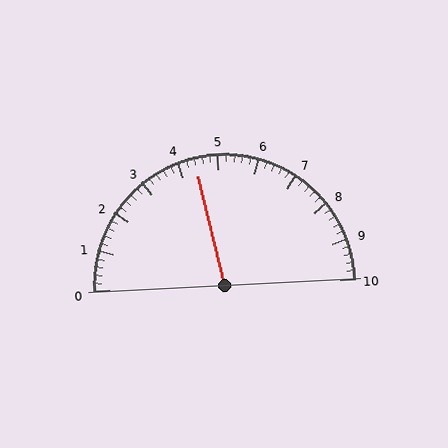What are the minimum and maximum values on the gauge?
The gauge ranges from 0 to 10.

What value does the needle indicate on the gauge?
The needle indicates approximately 4.4.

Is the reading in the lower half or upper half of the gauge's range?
The reading is in the lower half of the range (0 to 10).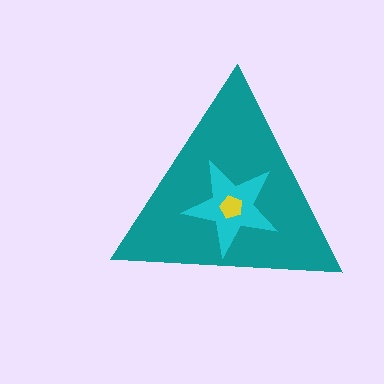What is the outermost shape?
The teal triangle.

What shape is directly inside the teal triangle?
The cyan star.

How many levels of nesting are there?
3.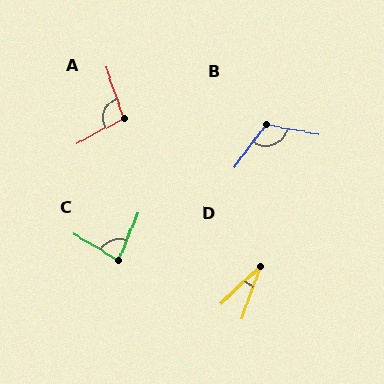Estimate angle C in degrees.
Approximately 82 degrees.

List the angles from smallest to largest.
D (27°), C (82°), A (99°), B (118°).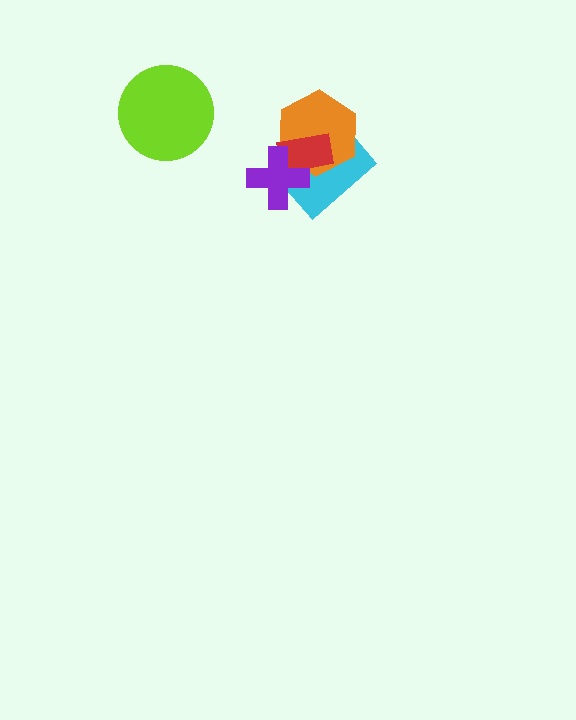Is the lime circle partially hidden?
No, no other shape covers it.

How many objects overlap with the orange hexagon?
3 objects overlap with the orange hexagon.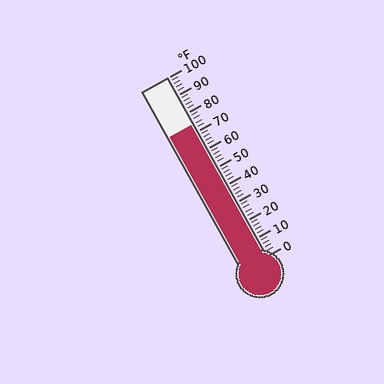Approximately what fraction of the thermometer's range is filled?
The thermometer is filled to approximately 75% of its range.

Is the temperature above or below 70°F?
The temperature is above 70°F.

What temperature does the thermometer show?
The thermometer shows approximately 74°F.